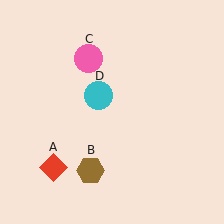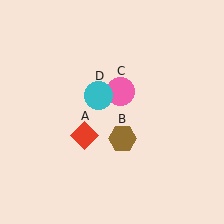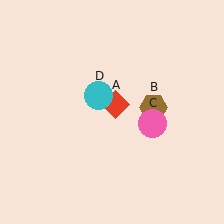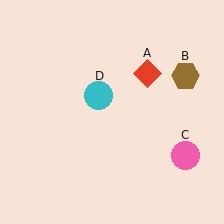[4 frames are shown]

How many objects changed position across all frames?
3 objects changed position: red diamond (object A), brown hexagon (object B), pink circle (object C).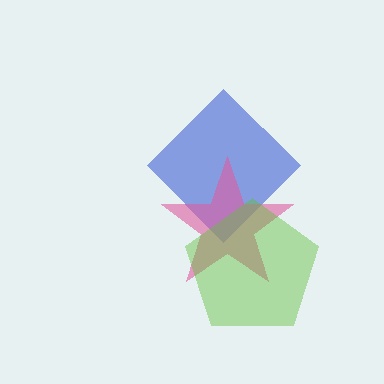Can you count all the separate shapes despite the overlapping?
Yes, there are 3 separate shapes.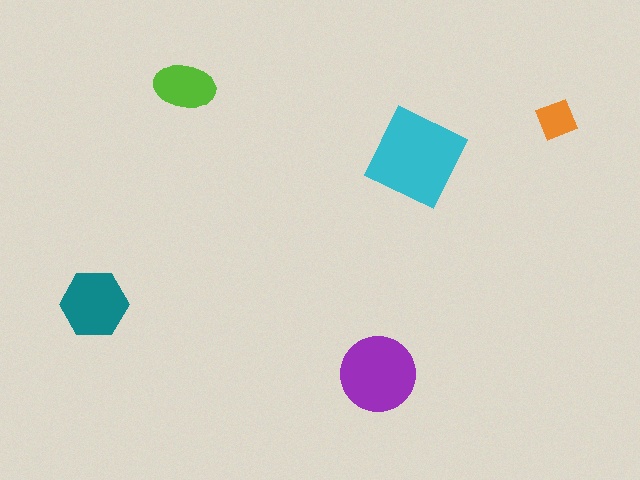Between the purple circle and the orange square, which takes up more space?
The purple circle.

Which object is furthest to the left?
The teal hexagon is leftmost.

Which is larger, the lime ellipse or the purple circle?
The purple circle.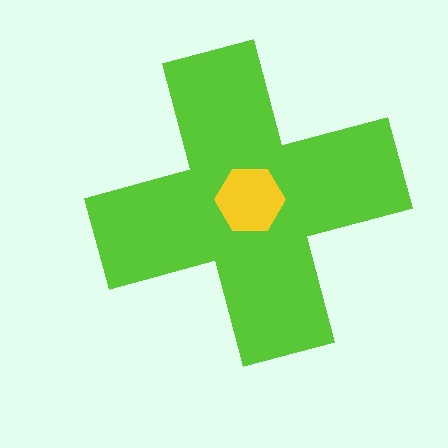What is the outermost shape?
The lime cross.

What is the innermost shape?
The yellow hexagon.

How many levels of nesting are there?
2.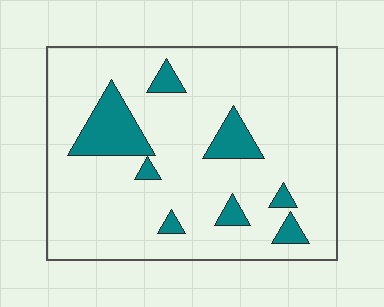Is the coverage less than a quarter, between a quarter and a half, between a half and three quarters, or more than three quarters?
Less than a quarter.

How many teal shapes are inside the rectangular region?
8.